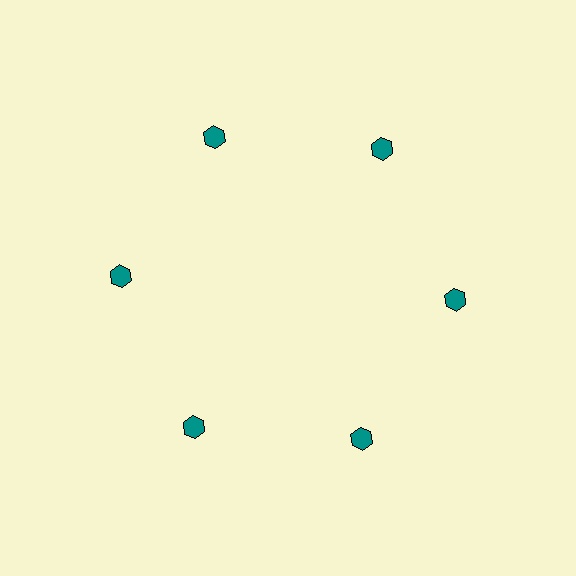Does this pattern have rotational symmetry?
Yes, this pattern has 6-fold rotational symmetry. It looks the same after rotating 60 degrees around the center.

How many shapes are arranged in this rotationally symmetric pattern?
There are 6 shapes, arranged in 6 groups of 1.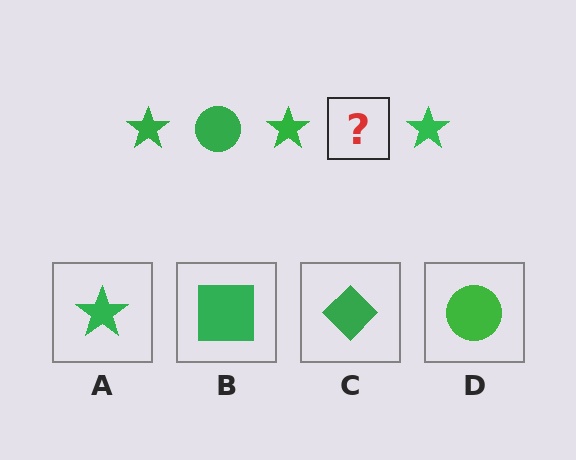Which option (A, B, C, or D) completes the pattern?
D.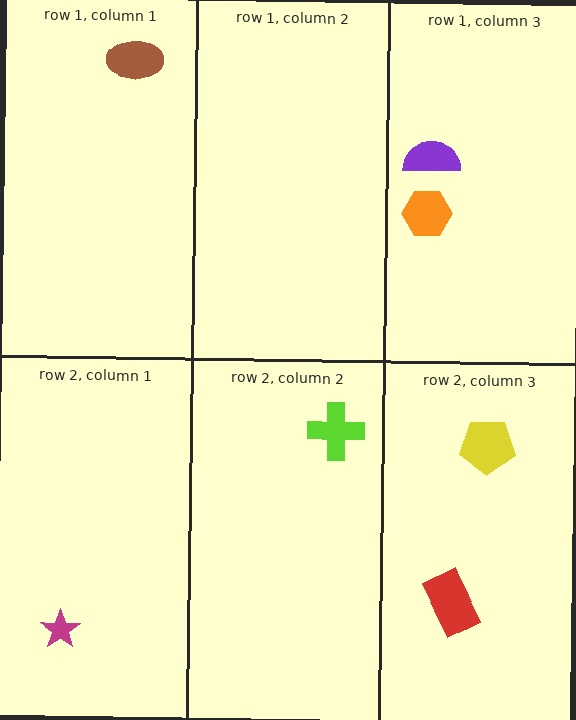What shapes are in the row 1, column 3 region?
The orange hexagon, the purple semicircle.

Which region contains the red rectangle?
The row 2, column 3 region.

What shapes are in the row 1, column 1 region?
The brown ellipse.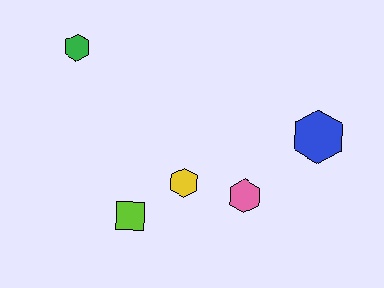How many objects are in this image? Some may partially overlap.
There are 5 objects.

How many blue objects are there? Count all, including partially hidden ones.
There is 1 blue object.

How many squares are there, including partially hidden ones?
There is 1 square.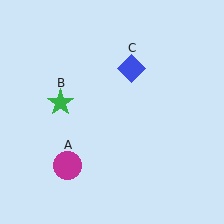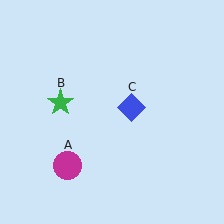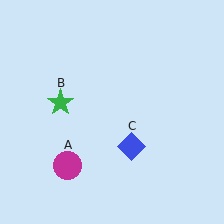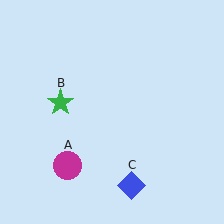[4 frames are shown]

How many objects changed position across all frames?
1 object changed position: blue diamond (object C).